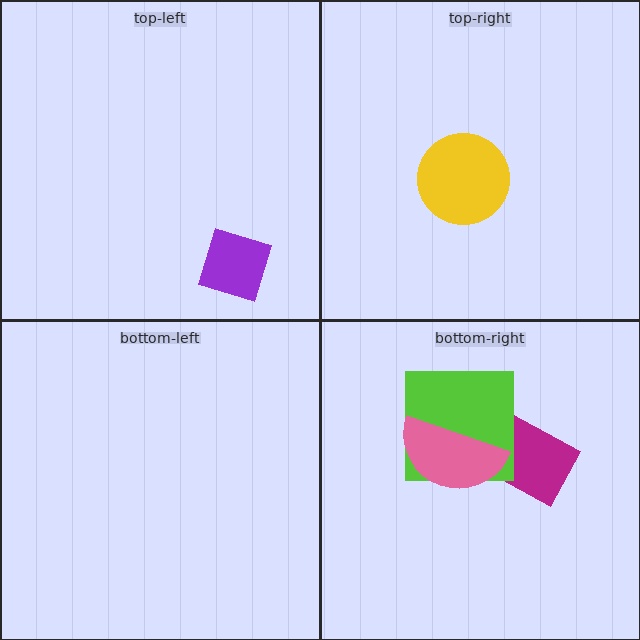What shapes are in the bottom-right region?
The magenta rectangle, the lime square, the pink semicircle.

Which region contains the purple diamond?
The top-left region.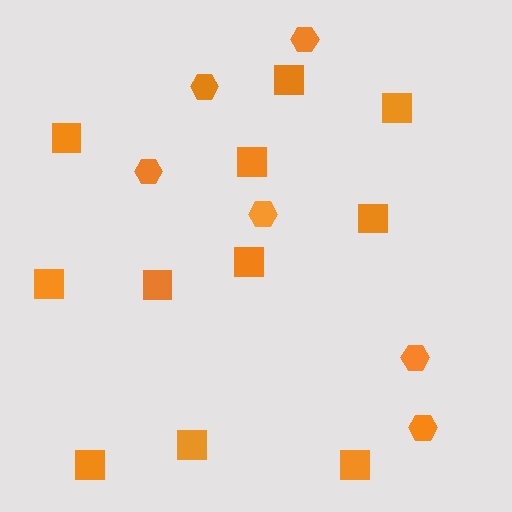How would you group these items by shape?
There are 2 groups: one group of hexagons (6) and one group of squares (11).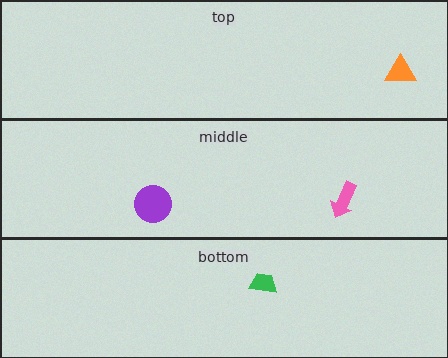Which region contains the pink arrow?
The middle region.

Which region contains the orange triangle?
The top region.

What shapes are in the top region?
The orange triangle.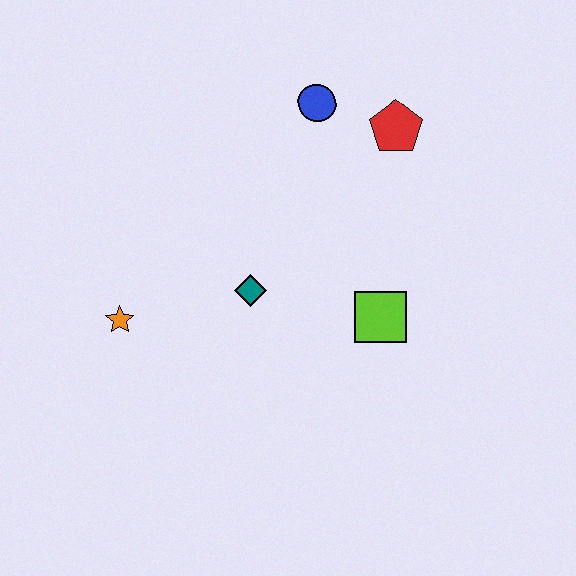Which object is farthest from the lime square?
The orange star is farthest from the lime square.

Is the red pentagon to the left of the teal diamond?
No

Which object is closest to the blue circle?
The red pentagon is closest to the blue circle.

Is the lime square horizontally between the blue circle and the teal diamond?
No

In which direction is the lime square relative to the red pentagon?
The lime square is below the red pentagon.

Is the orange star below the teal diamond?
Yes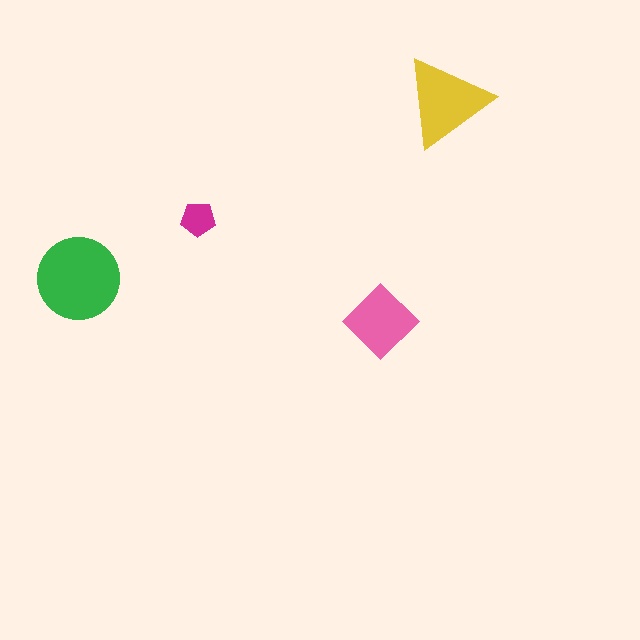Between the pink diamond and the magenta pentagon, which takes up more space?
The pink diamond.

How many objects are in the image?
There are 4 objects in the image.